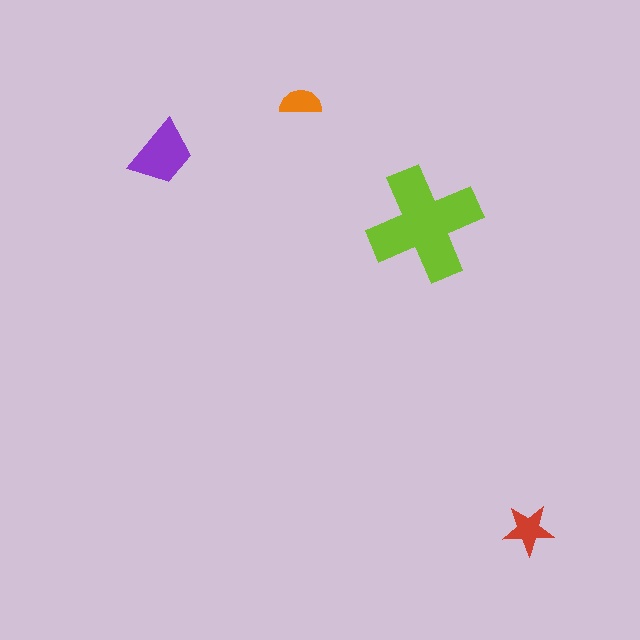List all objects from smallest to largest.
The orange semicircle, the red star, the purple trapezoid, the lime cross.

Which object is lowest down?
The red star is bottommost.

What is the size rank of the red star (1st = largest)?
3rd.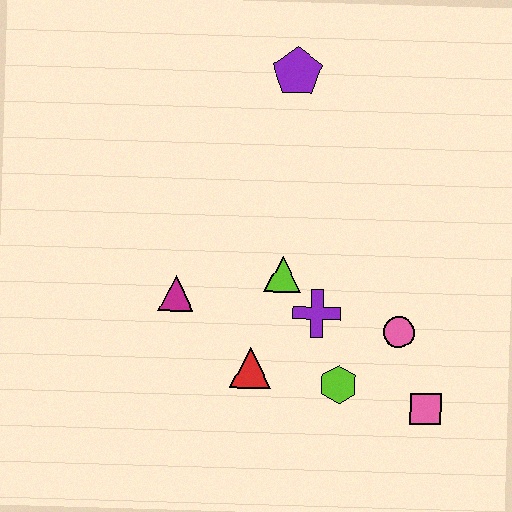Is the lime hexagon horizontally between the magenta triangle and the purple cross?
No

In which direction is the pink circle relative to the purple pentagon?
The pink circle is below the purple pentagon.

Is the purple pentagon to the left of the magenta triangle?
No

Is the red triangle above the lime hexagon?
Yes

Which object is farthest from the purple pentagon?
The pink square is farthest from the purple pentagon.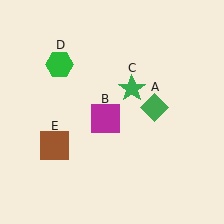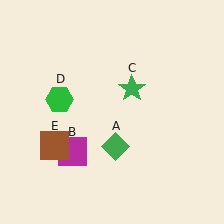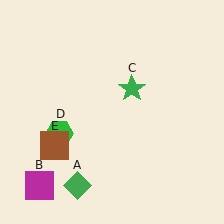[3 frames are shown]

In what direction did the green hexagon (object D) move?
The green hexagon (object D) moved down.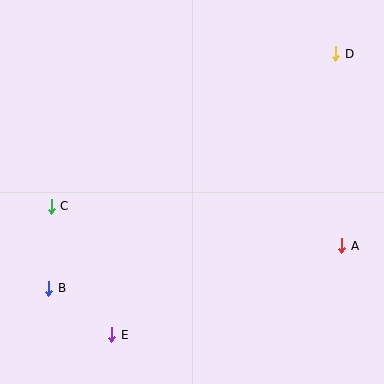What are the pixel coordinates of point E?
Point E is at (112, 335).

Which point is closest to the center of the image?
Point C at (51, 206) is closest to the center.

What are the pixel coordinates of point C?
Point C is at (51, 206).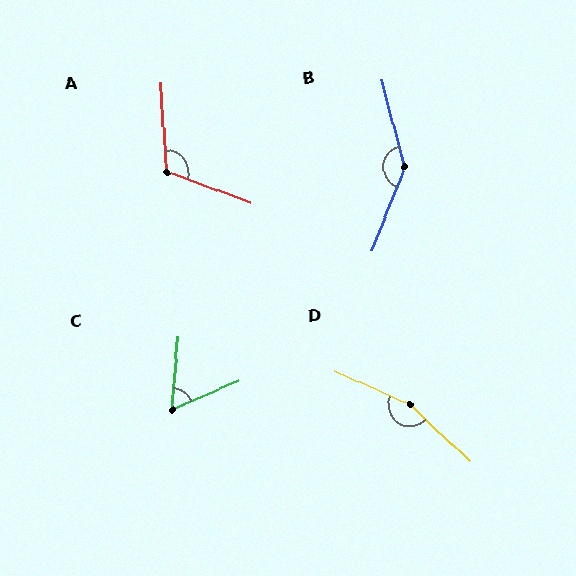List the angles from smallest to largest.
C (62°), A (114°), B (144°), D (160°).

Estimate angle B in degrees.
Approximately 144 degrees.